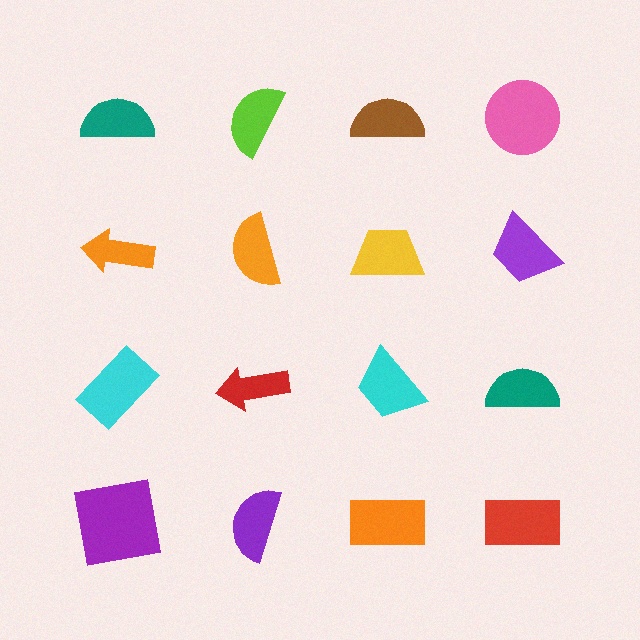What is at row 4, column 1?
A purple square.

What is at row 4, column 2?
A purple semicircle.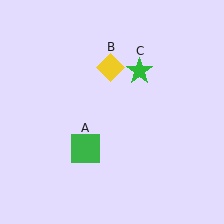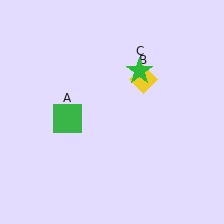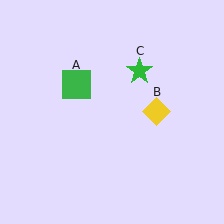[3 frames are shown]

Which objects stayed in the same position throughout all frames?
Green star (object C) remained stationary.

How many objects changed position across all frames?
2 objects changed position: green square (object A), yellow diamond (object B).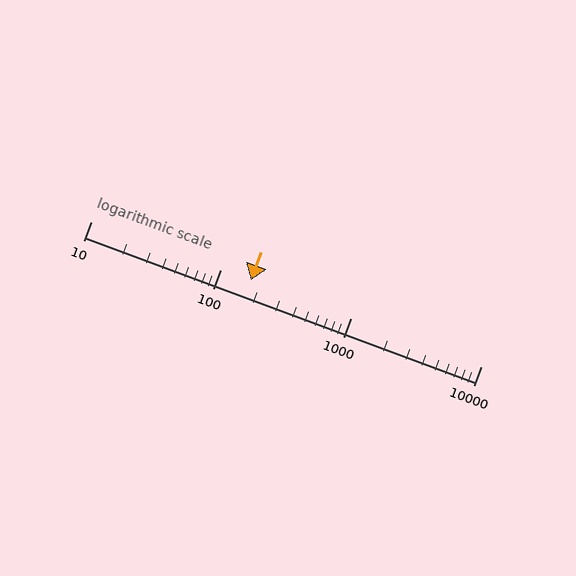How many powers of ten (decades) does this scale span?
The scale spans 3 decades, from 10 to 10000.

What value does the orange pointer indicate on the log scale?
The pointer indicates approximately 170.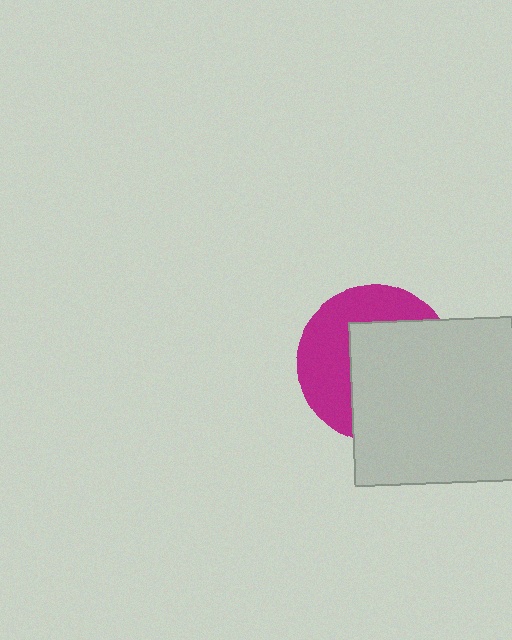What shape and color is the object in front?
The object in front is a light gray square.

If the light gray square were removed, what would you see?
You would see the complete magenta circle.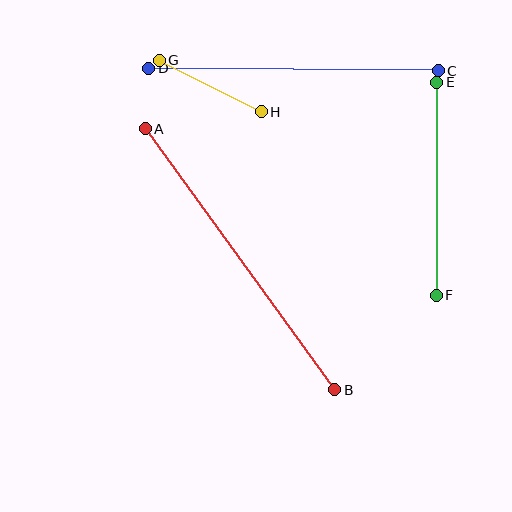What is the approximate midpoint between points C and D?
The midpoint is at approximately (293, 70) pixels.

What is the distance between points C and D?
The distance is approximately 290 pixels.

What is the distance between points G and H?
The distance is approximately 114 pixels.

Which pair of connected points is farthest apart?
Points A and B are farthest apart.